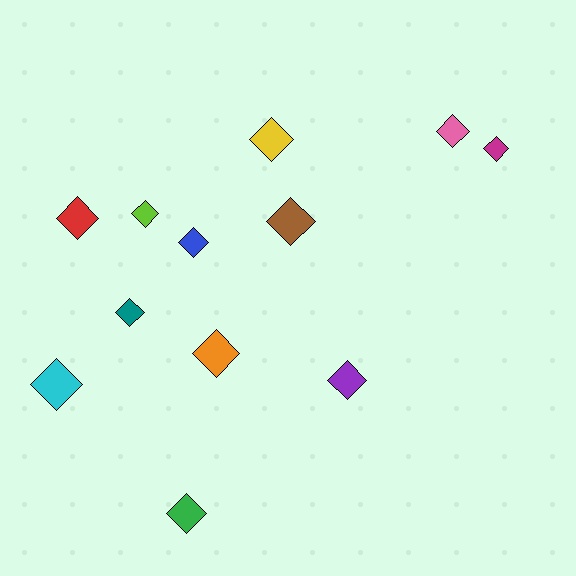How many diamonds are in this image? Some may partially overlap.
There are 12 diamonds.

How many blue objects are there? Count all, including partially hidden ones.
There is 1 blue object.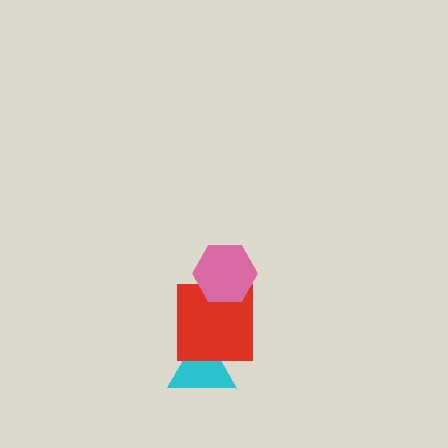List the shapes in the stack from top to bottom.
From top to bottom: the pink hexagon, the red square, the cyan triangle.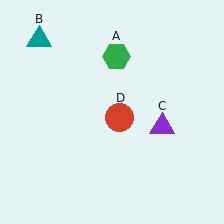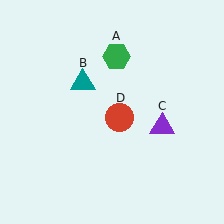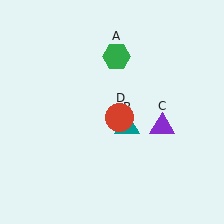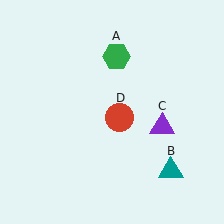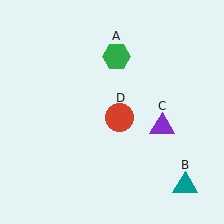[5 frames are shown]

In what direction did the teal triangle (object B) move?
The teal triangle (object B) moved down and to the right.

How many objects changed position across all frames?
1 object changed position: teal triangle (object B).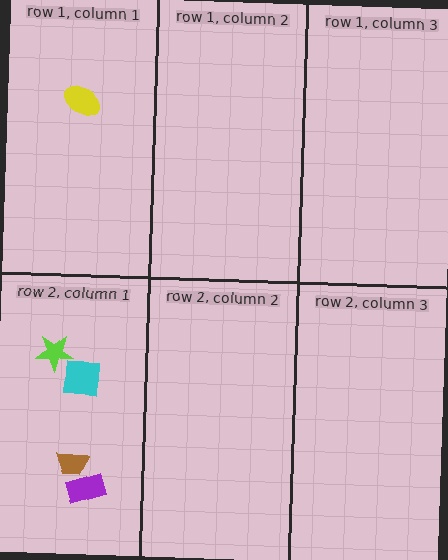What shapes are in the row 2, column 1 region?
The purple rectangle, the lime star, the brown trapezoid, the cyan square.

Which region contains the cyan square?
The row 2, column 1 region.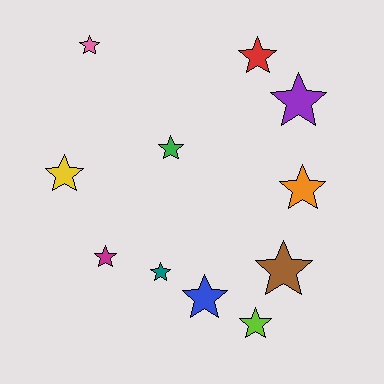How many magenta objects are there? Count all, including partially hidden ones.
There is 1 magenta object.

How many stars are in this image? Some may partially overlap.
There are 11 stars.